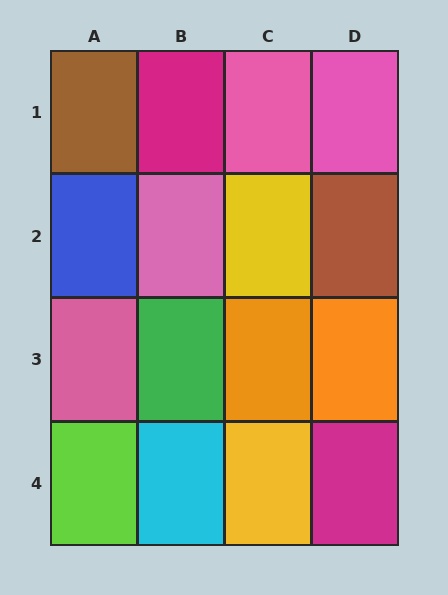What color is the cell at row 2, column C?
Yellow.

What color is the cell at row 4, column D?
Magenta.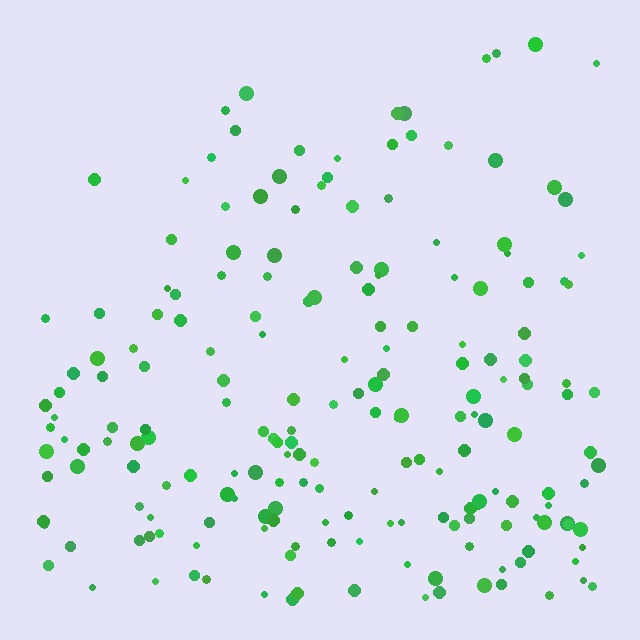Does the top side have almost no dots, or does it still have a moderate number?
Still a moderate number, just noticeably fewer than the bottom.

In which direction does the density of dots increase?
From top to bottom, with the bottom side densest.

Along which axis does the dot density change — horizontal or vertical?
Vertical.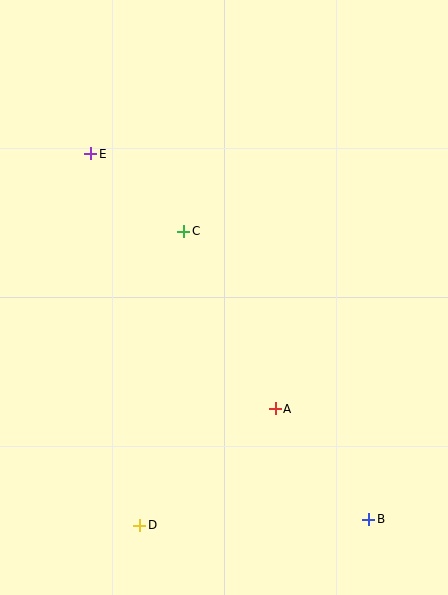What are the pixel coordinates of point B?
Point B is at (369, 519).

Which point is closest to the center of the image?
Point C at (184, 231) is closest to the center.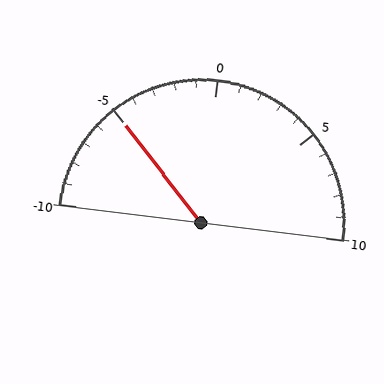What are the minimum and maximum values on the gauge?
The gauge ranges from -10 to 10.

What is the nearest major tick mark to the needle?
The nearest major tick mark is -5.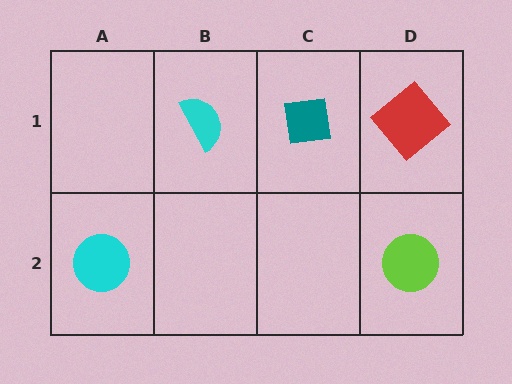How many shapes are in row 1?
3 shapes.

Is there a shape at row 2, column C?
No, that cell is empty.